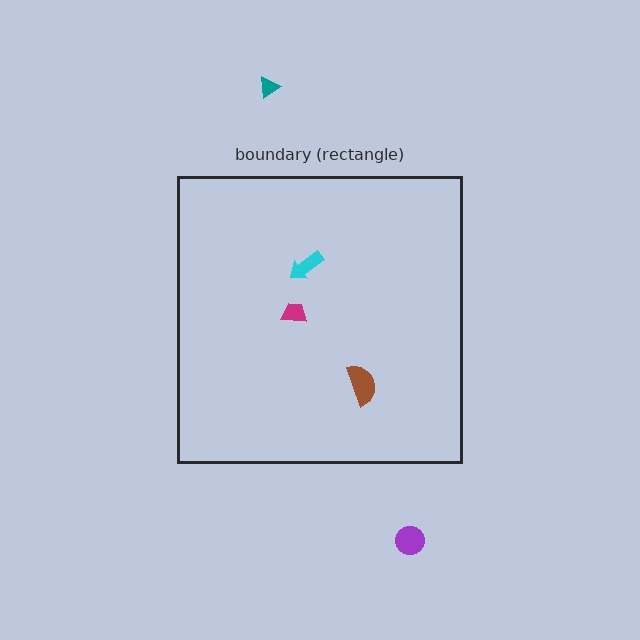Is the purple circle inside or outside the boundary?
Outside.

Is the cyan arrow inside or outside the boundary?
Inside.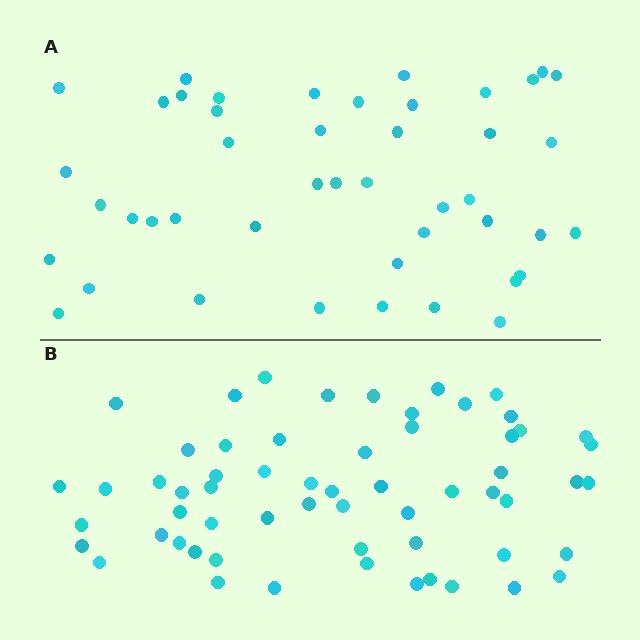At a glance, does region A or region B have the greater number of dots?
Region B (the bottom region) has more dots.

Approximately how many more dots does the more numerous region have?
Region B has approximately 15 more dots than region A.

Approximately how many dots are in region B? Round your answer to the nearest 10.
About 60 dots.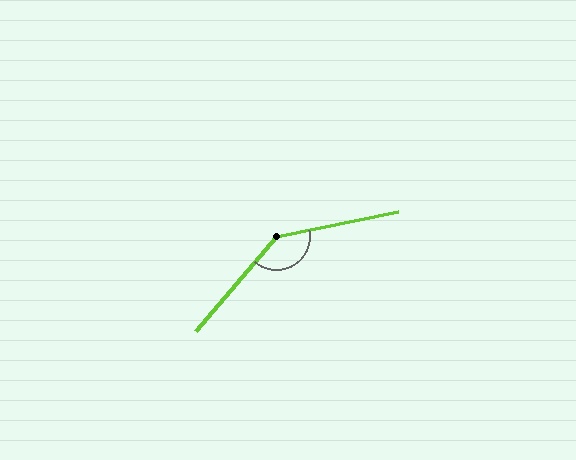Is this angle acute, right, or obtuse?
It is obtuse.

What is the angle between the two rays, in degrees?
Approximately 142 degrees.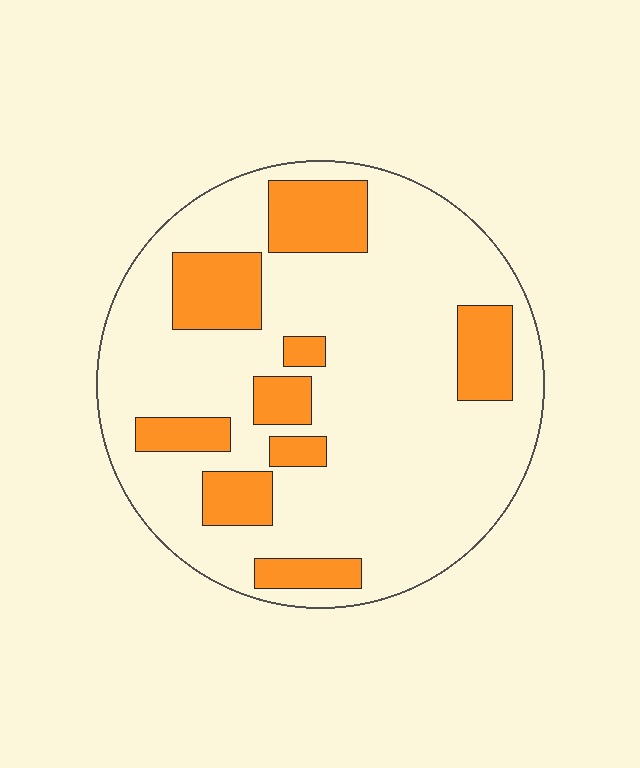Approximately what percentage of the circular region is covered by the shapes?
Approximately 25%.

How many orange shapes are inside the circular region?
9.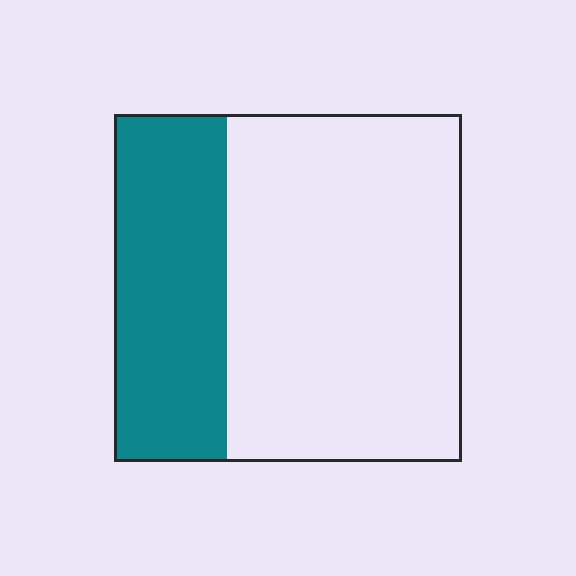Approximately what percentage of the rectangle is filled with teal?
Approximately 30%.